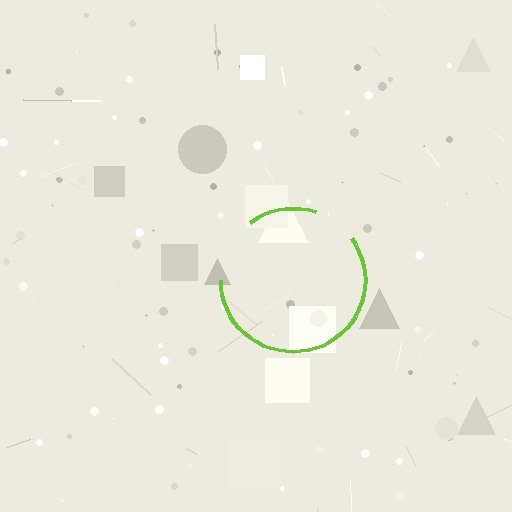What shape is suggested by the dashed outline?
The dashed outline suggests a circle.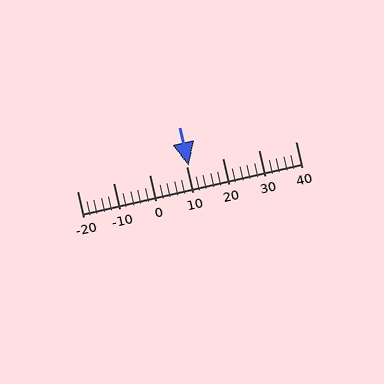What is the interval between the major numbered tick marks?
The major tick marks are spaced 10 units apart.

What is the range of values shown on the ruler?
The ruler shows values from -20 to 40.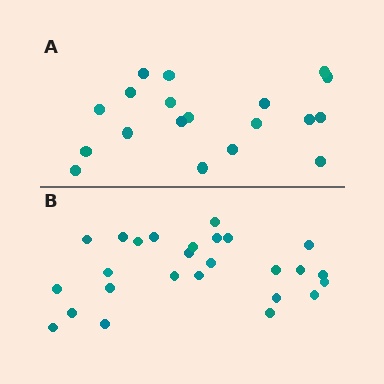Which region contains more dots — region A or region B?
Region B (the bottom region) has more dots.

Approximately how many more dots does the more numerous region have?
Region B has roughly 8 or so more dots than region A.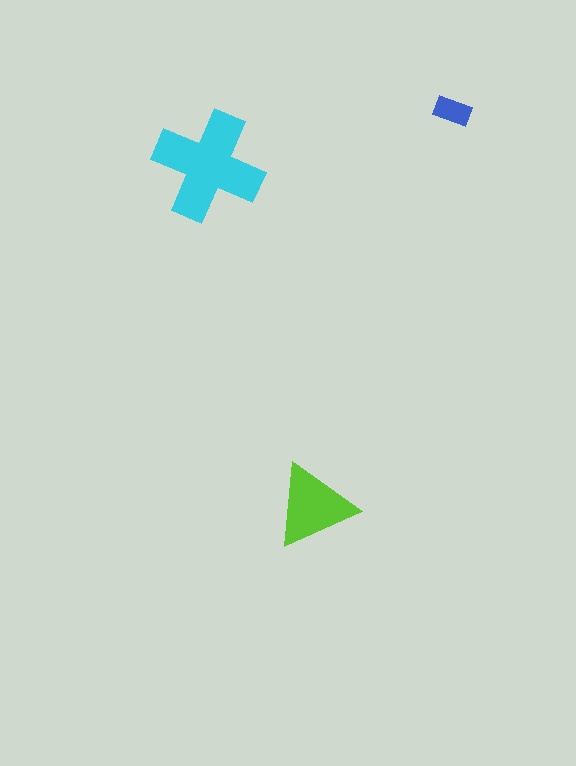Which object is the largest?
The cyan cross.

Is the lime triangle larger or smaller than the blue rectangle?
Larger.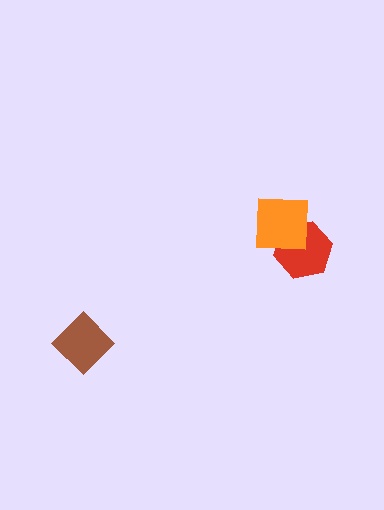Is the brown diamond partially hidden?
No, no other shape covers it.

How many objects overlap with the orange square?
1 object overlaps with the orange square.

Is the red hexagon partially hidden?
Yes, it is partially covered by another shape.